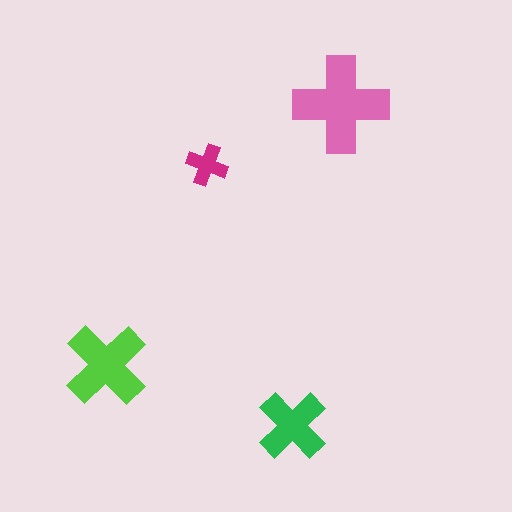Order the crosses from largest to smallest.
the pink one, the lime one, the green one, the magenta one.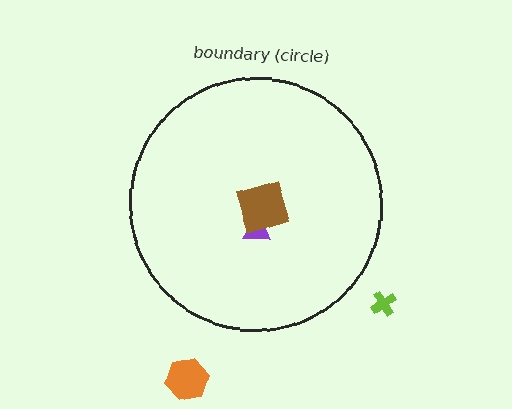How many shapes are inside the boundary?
2 inside, 2 outside.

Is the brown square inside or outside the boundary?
Inside.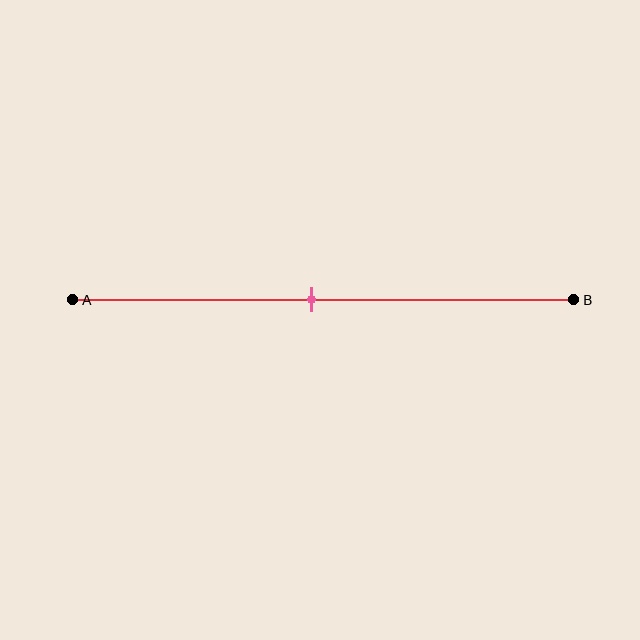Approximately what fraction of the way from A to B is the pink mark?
The pink mark is approximately 50% of the way from A to B.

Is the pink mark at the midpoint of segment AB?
Yes, the mark is approximately at the midpoint.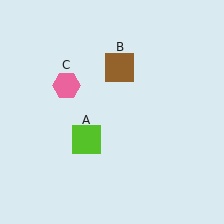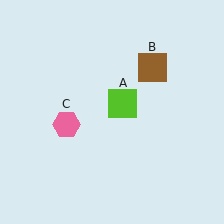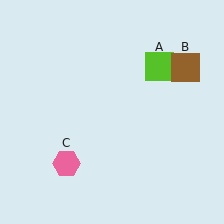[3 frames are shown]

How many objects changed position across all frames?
3 objects changed position: lime square (object A), brown square (object B), pink hexagon (object C).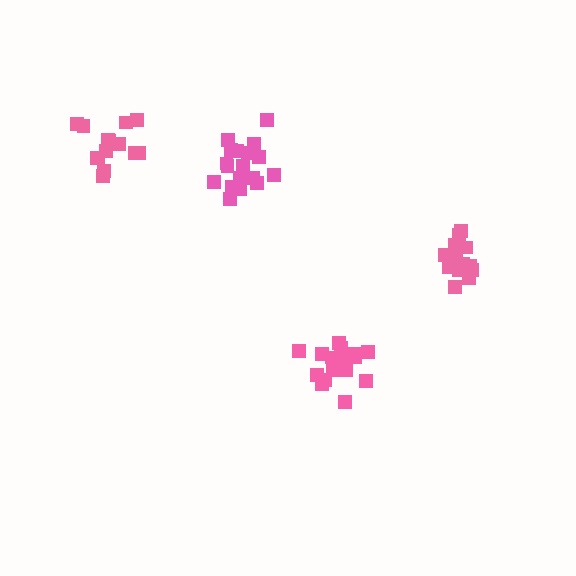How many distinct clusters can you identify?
There are 4 distinct clusters.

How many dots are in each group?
Group 1: 18 dots, Group 2: 14 dots, Group 3: 14 dots, Group 4: 19 dots (65 total).